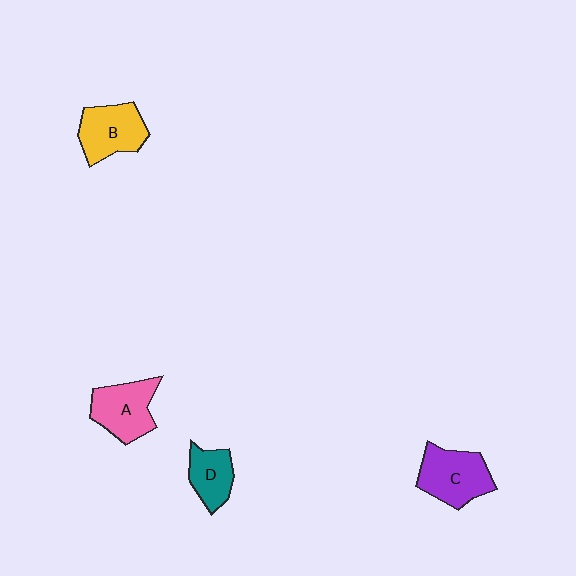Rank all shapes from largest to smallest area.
From largest to smallest: C (purple), B (yellow), A (pink), D (teal).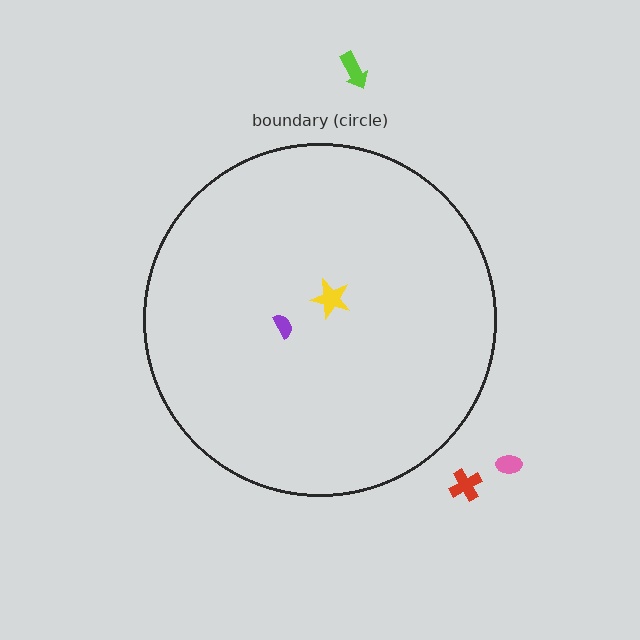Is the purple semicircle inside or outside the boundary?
Inside.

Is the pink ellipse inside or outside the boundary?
Outside.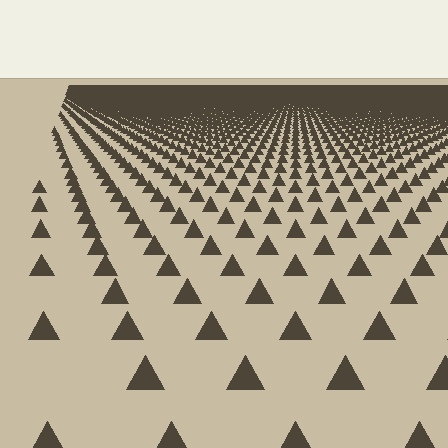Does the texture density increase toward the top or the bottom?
Density increases toward the top.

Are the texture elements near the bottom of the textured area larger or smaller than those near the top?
Larger. Near the bottom, elements are closer to the viewer and appear at a bigger on-screen size.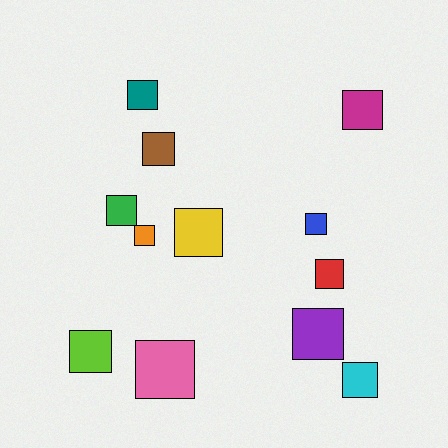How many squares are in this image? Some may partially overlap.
There are 12 squares.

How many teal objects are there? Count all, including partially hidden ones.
There is 1 teal object.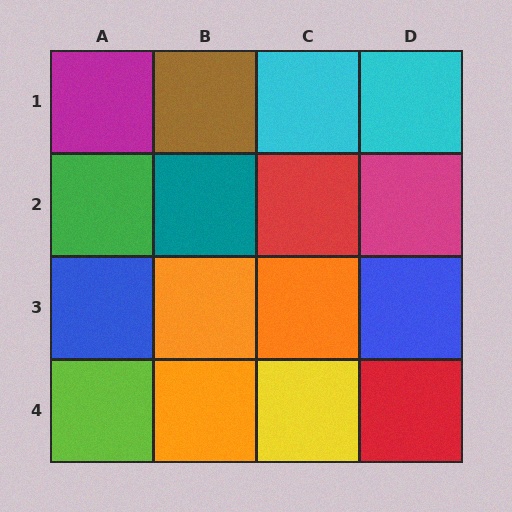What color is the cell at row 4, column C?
Yellow.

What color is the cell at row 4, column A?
Lime.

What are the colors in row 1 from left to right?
Magenta, brown, cyan, cyan.